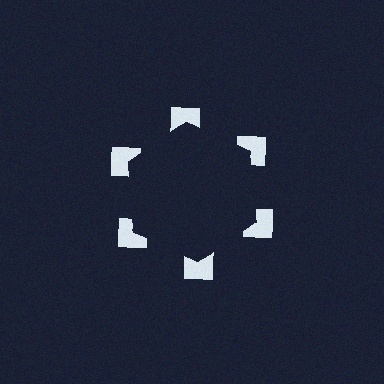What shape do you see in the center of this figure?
An illusory hexagon — its edges are inferred from the aligned wedge cuts in the notched squares, not physically drawn.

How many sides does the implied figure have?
6 sides.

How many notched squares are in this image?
There are 6 — one at each vertex of the illusory hexagon.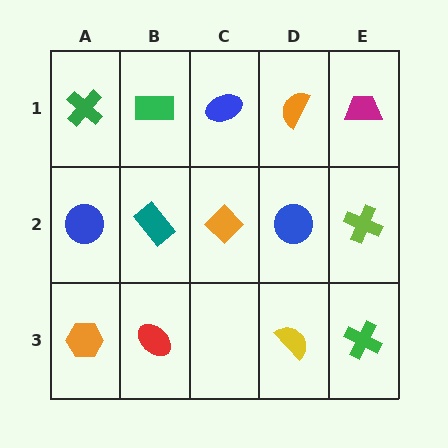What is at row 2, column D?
A blue circle.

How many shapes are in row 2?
5 shapes.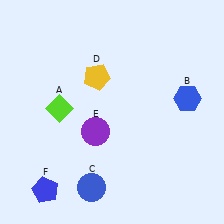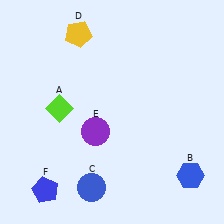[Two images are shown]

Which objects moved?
The objects that moved are: the blue hexagon (B), the yellow pentagon (D).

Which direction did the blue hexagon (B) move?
The blue hexagon (B) moved down.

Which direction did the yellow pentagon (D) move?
The yellow pentagon (D) moved up.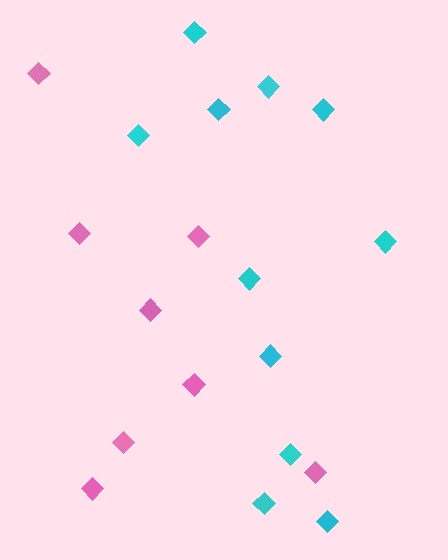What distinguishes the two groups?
There are 2 groups: one group of cyan diamonds (11) and one group of pink diamonds (8).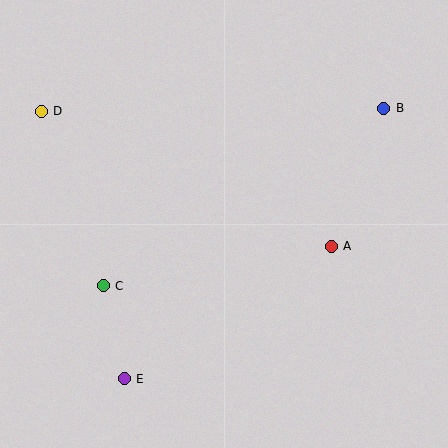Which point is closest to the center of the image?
Point A at (331, 246) is closest to the center.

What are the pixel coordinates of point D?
Point D is at (41, 111).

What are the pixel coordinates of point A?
Point A is at (331, 246).